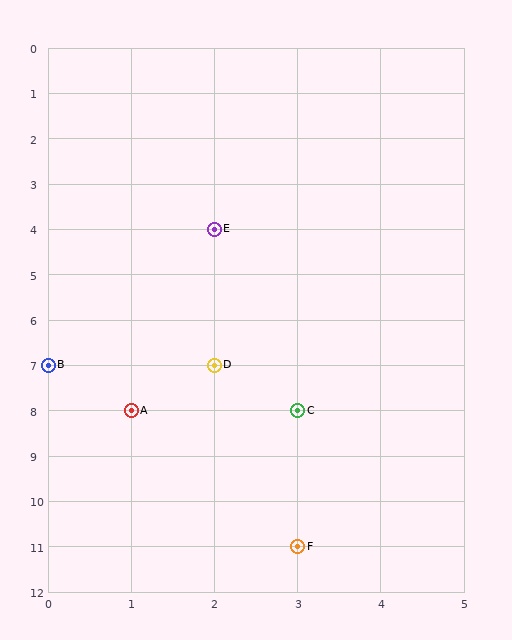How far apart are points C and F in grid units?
Points C and F are 3 rows apart.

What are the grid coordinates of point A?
Point A is at grid coordinates (1, 8).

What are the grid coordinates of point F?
Point F is at grid coordinates (3, 11).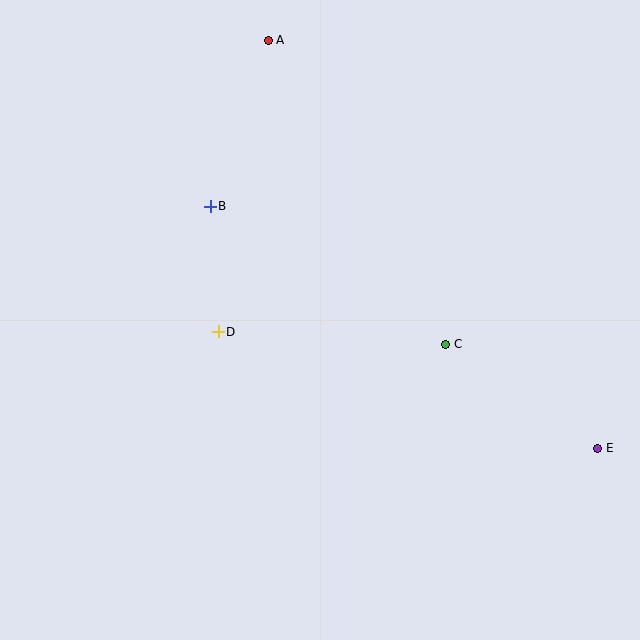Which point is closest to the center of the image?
Point D at (218, 332) is closest to the center.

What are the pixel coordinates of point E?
Point E is at (598, 448).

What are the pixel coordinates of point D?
Point D is at (218, 332).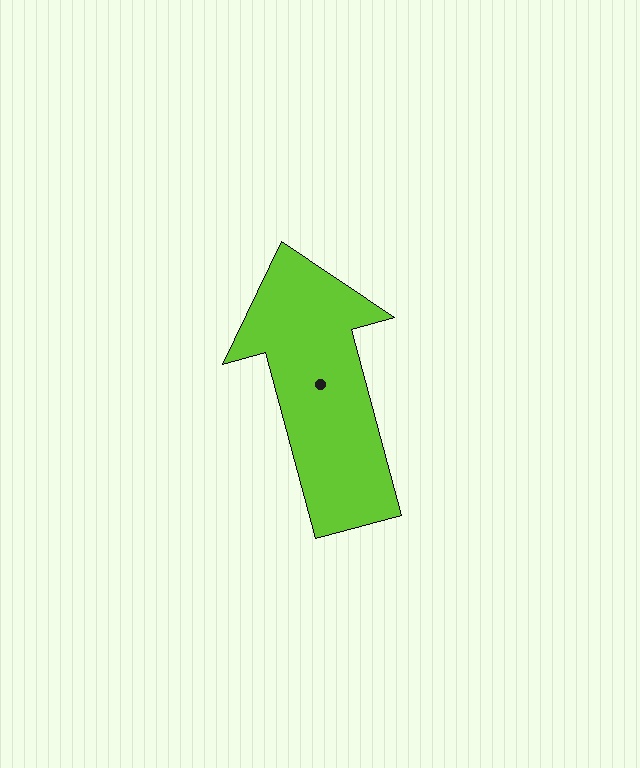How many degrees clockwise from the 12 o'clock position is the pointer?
Approximately 345 degrees.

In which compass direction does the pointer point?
North.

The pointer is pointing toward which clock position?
Roughly 11 o'clock.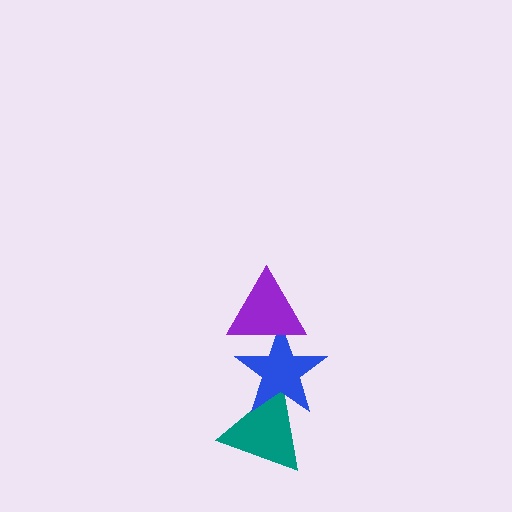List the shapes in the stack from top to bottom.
From top to bottom: the purple triangle, the blue star, the teal triangle.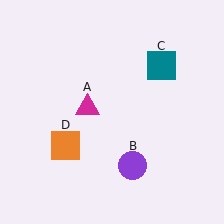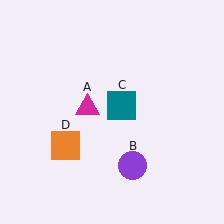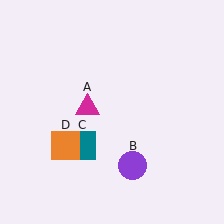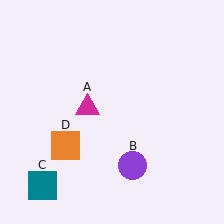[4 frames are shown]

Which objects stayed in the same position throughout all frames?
Magenta triangle (object A) and purple circle (object B) and orange square (object D) remained stationary.